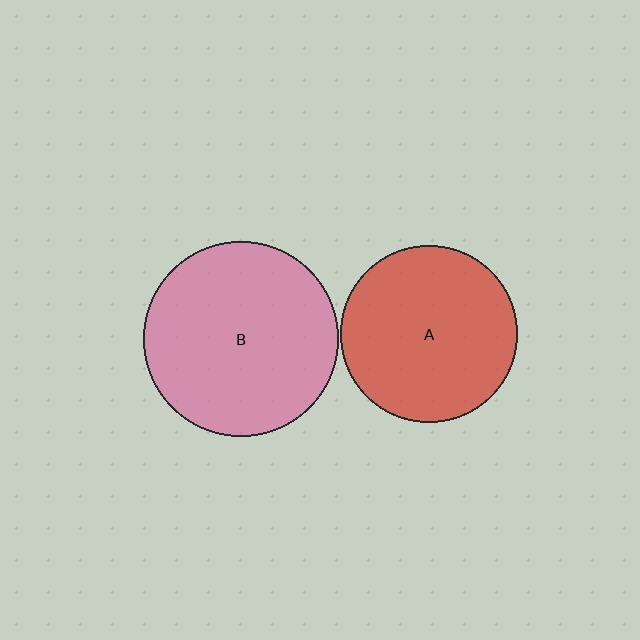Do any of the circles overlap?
No, none of the circles overlap.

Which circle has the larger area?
Circle B (pink).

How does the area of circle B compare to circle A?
Approximately 1.2 times.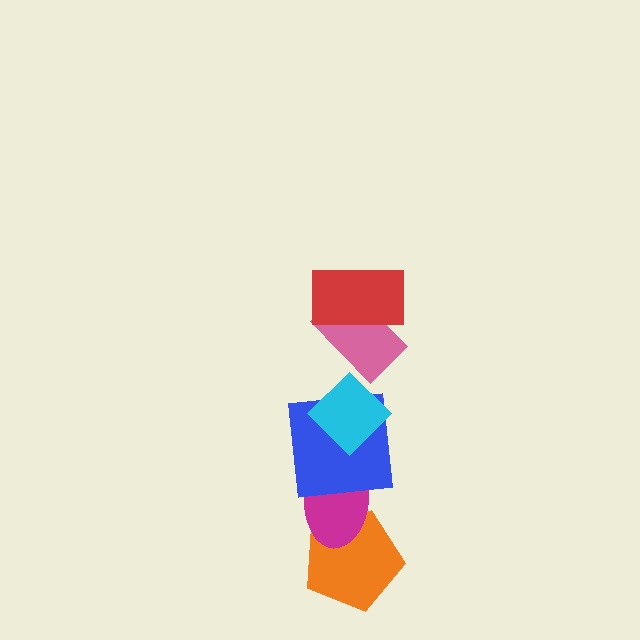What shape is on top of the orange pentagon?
The magenta ellipse is on top of the orange pentagon.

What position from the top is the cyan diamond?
The cyan diamond is 3rd from the top.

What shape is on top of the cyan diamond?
The pink rectangle is on top of the cyan diamond.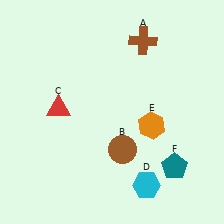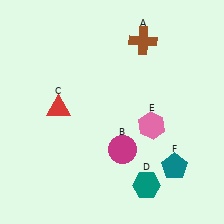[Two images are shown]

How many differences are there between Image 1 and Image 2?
There are 3 differences between the two images.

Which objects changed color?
B changed from brown to magenta. D changed from cyan to teal. E changed from orange to pink.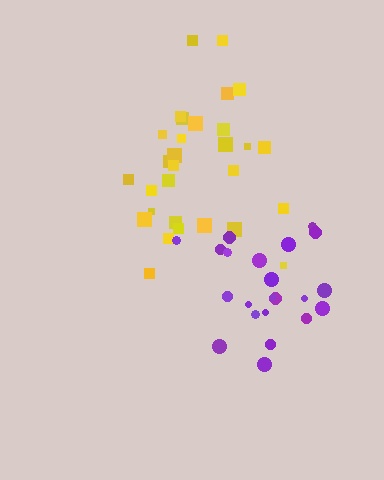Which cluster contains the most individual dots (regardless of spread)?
Yellow (30).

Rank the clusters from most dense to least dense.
purple, yellow.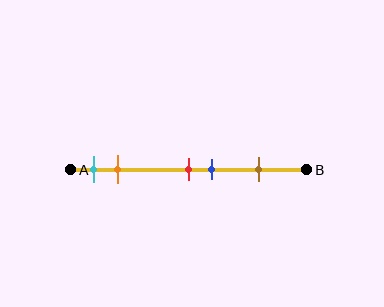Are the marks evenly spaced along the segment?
No, the marks are not evenly spaced.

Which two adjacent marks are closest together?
The red and blue marks are the closest adjacent pair.